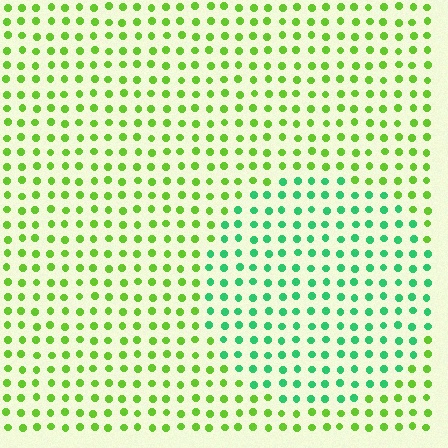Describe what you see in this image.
The image is filled with small lime elements in a uniform arrangement. A circle-shaped region is visible where the elements are tinted to a slightly different hue, forming a subtle color boundary.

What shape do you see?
I see a circle.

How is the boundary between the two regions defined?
The boundary is defined purely by a slight shift in hue (about 46 degrees). Spacing, size, and orientation are identical on both sides.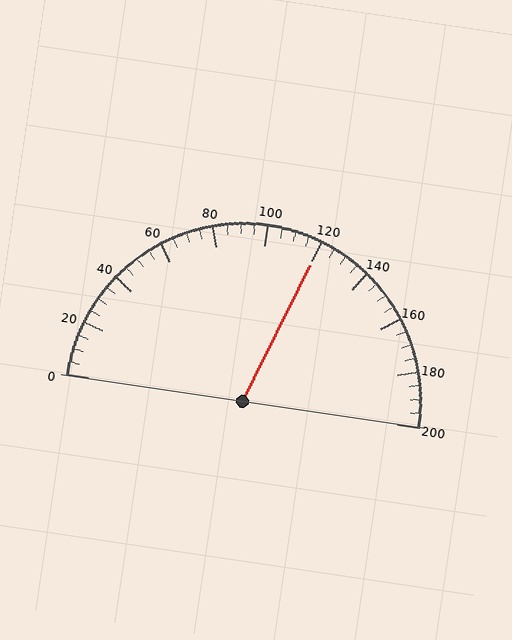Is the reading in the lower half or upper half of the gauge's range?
The reading is in the upper half of the range (0 to 200).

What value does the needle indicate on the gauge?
The needle indicates approximately 120.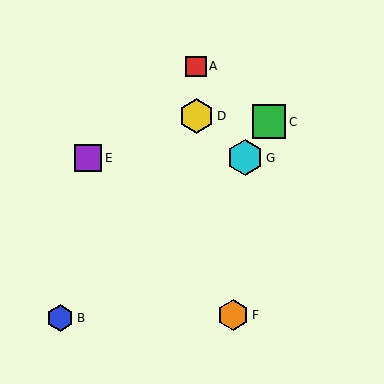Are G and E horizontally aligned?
Yes, both are at y≈158.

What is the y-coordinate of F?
Object F is at y≈315.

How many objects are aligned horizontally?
2 objects (E, G) are aligned horizontally.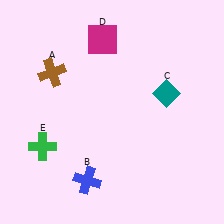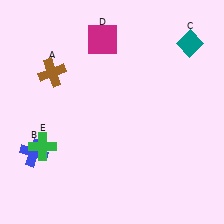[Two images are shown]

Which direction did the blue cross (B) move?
The blue cross (B) moved left.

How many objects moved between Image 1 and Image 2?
2 objects moved between the two images.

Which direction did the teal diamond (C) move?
The teal diamond (C) moved up.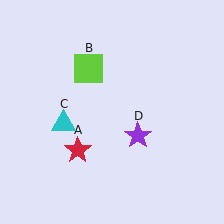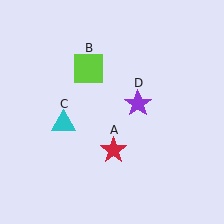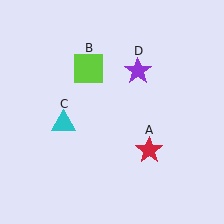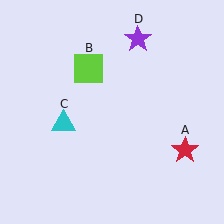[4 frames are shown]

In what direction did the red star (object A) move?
The red star (object A) moved right.